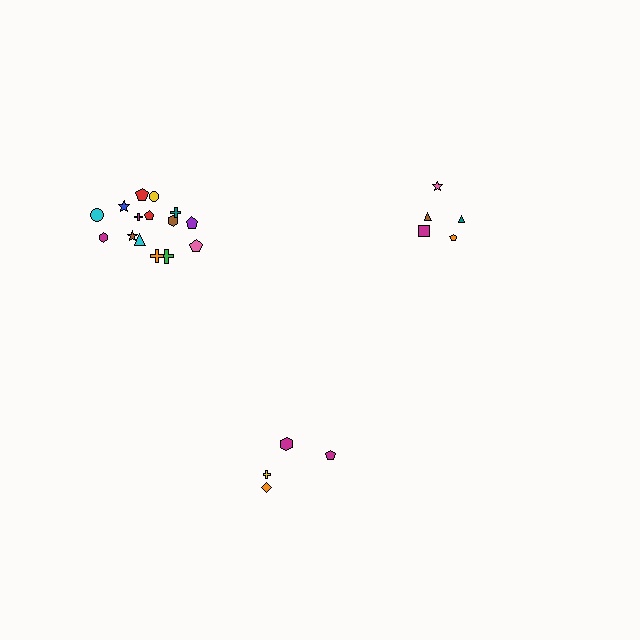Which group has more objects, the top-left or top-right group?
The top-left group.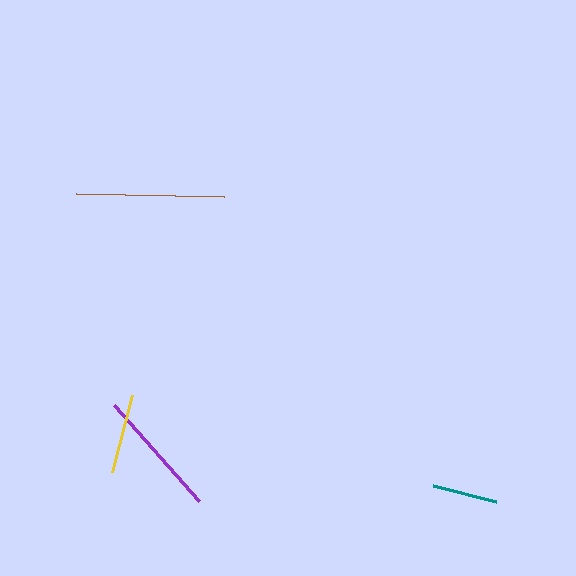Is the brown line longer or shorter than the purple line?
The brown line is longer than the purple line.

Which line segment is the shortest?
The teal line is the shortest at approximately 65 pixels.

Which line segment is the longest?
The brown line is the longest at approximately 149 pixels.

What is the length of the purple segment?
The purple segment is approximately 128 pixels long.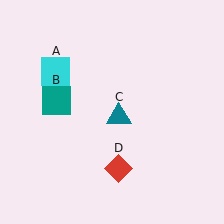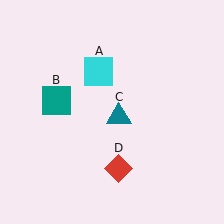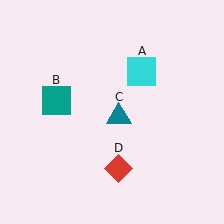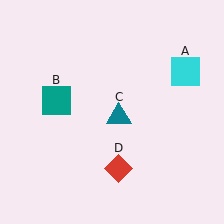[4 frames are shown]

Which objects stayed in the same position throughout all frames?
Teal square (object B) and teal triangle (object C) and red diamond (object D) remained stationary.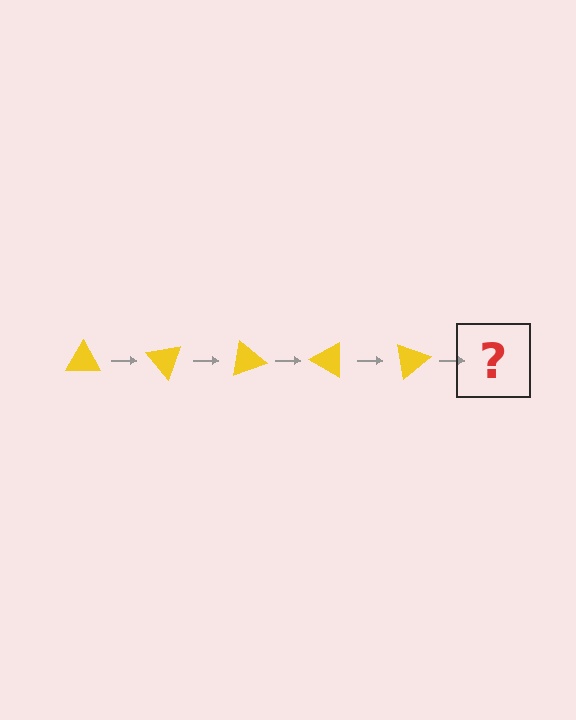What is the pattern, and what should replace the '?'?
The pattern is that the triangle rotates 50 degrees each step. The '?' should be a yellow triangle rotated 250 degrees.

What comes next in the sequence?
The next element should be a yellow triangle rotated 250 degrees.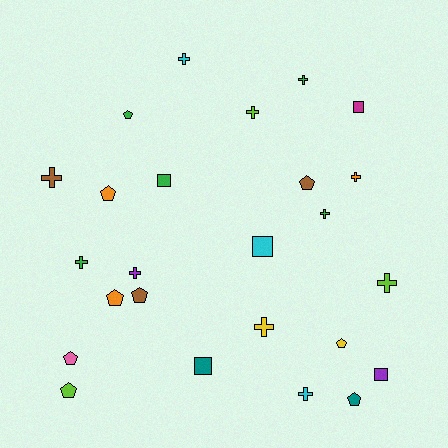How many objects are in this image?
There are 25 objects.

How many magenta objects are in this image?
There is 1 magenta object.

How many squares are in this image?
There are 5 squares.